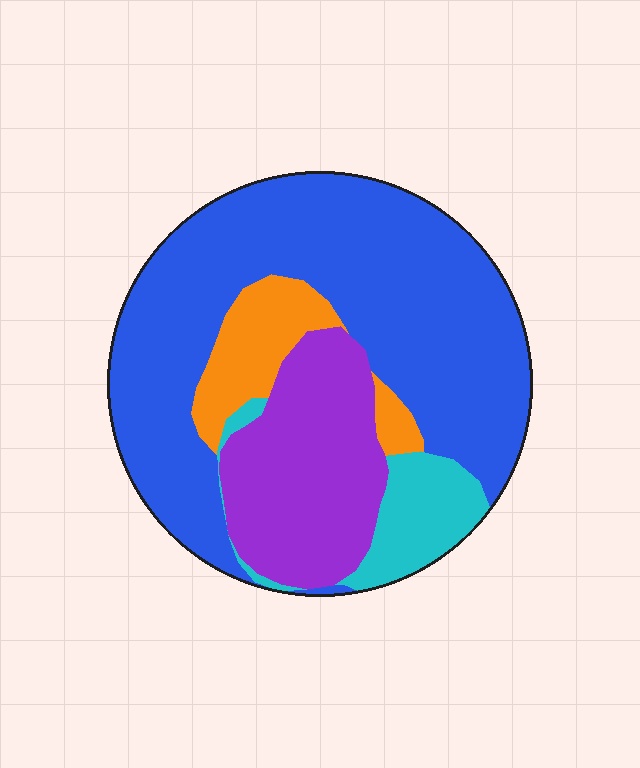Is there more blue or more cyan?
Blue.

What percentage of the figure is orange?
Orange covers around 10% of the figure.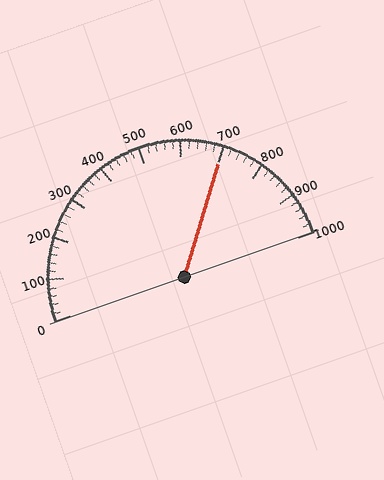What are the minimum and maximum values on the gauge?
The gauge ranges from 0 to 1000.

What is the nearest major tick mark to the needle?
The nearest major tick mark is 700.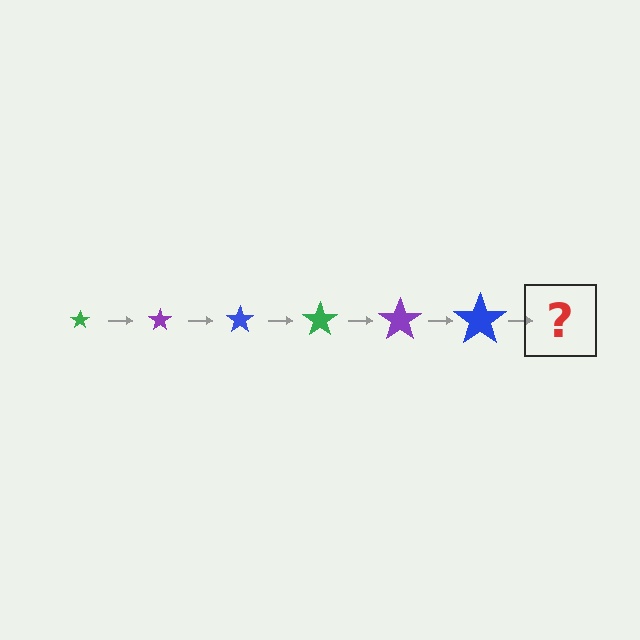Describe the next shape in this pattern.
It should be a green star, larger than the previous one.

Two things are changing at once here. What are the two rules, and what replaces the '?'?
The two rules are that the star grows larger each step and the color cycles through green, purple, and blue. The '?' should be a green star, larger than the previous one.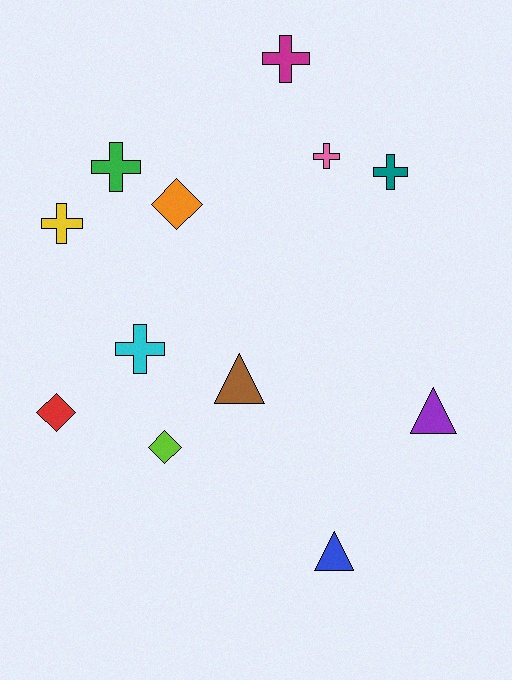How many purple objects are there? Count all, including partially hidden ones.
There is 1 purple object.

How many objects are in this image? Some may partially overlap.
There are 12 objects.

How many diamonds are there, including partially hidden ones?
There are 3 diamonds.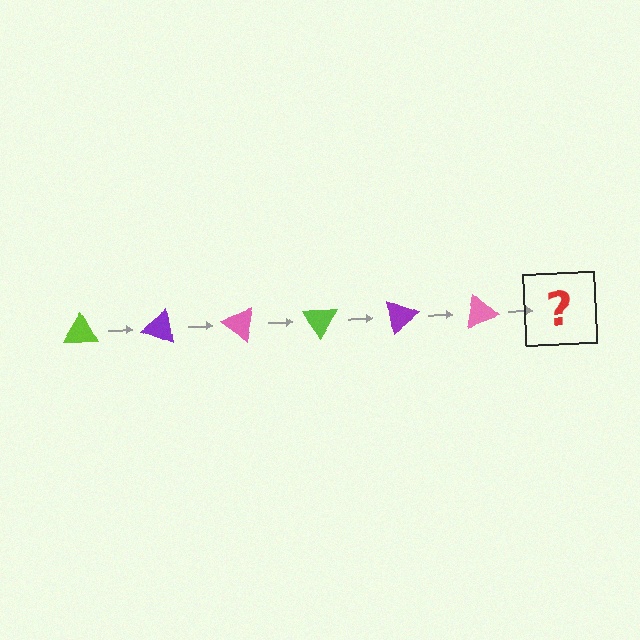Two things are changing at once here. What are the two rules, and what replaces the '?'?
The two rules are that it rotates 20 degrees each step and the color cycles through lime, purple, and pink. The '?' should be a lime triangle, rotated 120 degrees from the start.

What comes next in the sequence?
The next element should be a lime triangle, rotated 120 degrees from the start.